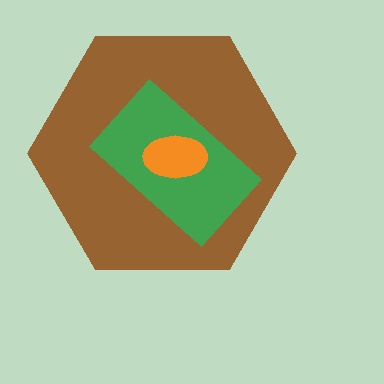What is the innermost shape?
The orange ellipse.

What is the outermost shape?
The brown hexagon.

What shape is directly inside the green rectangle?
The orange ellipse.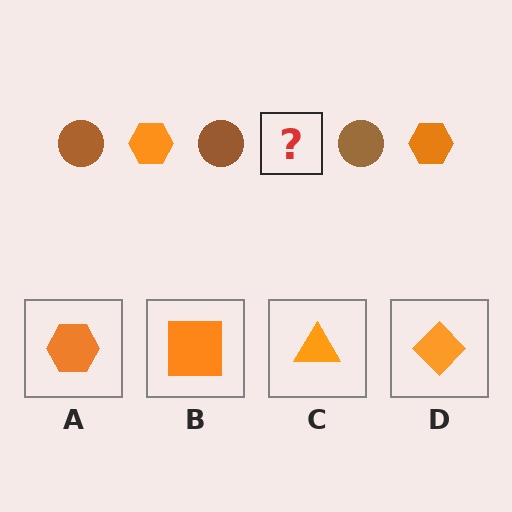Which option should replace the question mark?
Option A.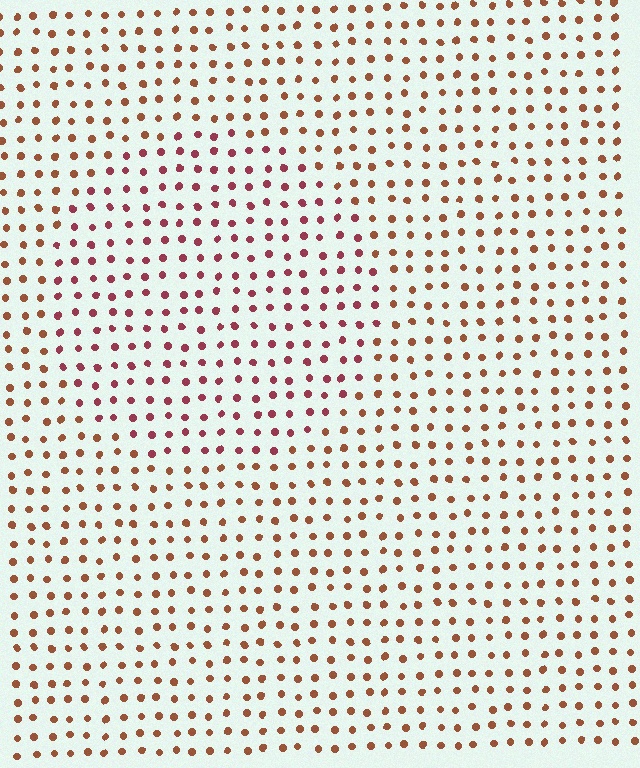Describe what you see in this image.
The image is filled with small brown elements in a uniform arrangement. A circle-shaped region is visible where the elements are tinted to a slightly different hue, forming a subtle color boundary.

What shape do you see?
I see a circle.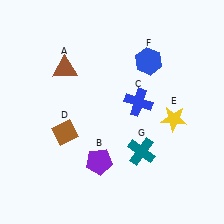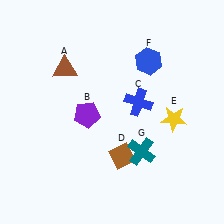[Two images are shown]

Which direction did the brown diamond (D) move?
The brown diamond (D) moved right.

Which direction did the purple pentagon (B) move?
The purple pentagon (B) moved up.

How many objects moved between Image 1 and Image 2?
2 objects moved between the two images.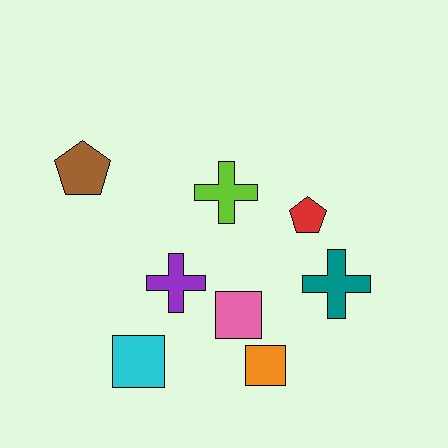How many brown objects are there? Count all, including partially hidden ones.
There is 1 brown object.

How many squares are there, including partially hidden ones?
There are 3 squares.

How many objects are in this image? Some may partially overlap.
There are 8 objects.